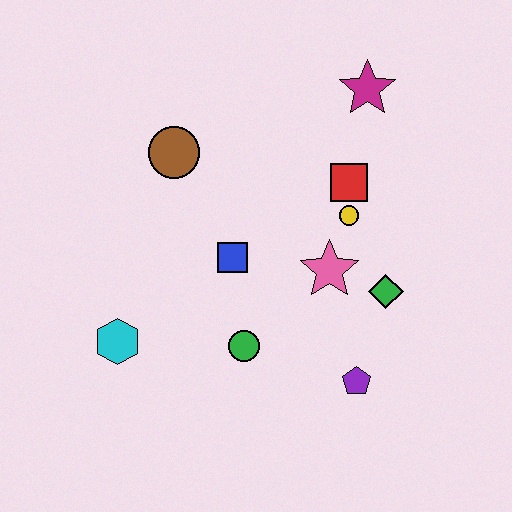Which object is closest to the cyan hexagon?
The green circle is closest to the cyan hexagon.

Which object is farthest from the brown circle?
The purple pentagon is farthest from the brown circle.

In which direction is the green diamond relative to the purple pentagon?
The green diamond is above the purple pentagon.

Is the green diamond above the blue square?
No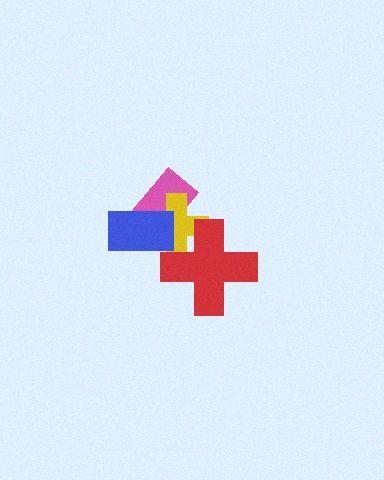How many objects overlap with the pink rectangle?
2 objects overlap with the pink rectangle.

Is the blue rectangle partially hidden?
No, no other shape covers it.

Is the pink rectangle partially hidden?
Yes, it is partially covered by another shape.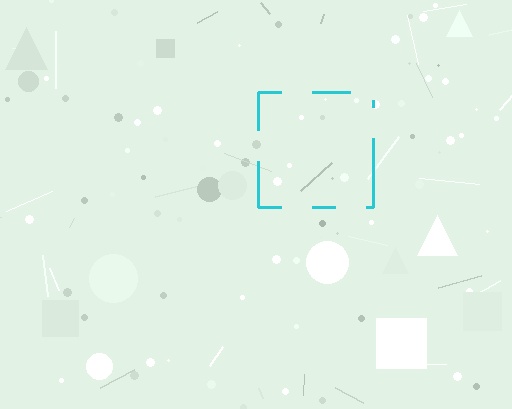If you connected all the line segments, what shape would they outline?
They would outline a square.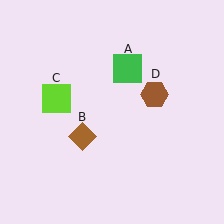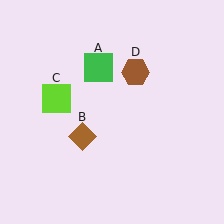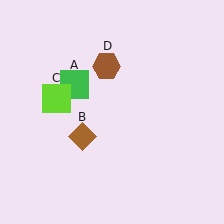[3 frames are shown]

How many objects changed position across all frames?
2 objects changed position: green square (object A), brown hexagon (object D).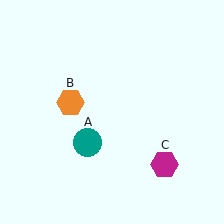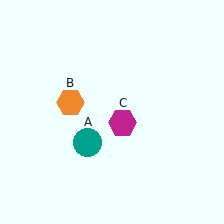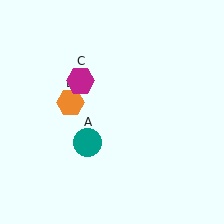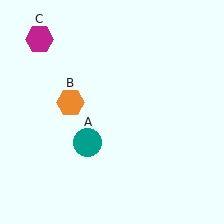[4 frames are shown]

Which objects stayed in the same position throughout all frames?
Teal circle (object A) and orange hexagon (object B) remained stationary.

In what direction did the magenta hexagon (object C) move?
The magenta hexagon (object C) moved up and to the left.